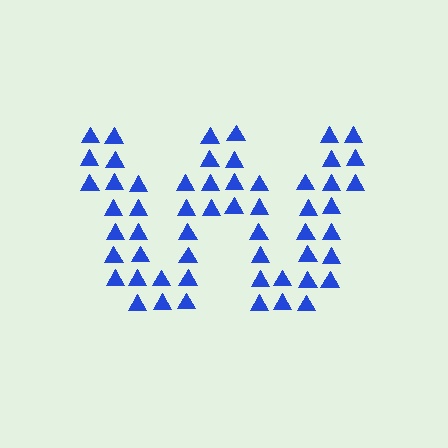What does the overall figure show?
The overall figure shows the letter W.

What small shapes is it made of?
It is made of small triangles.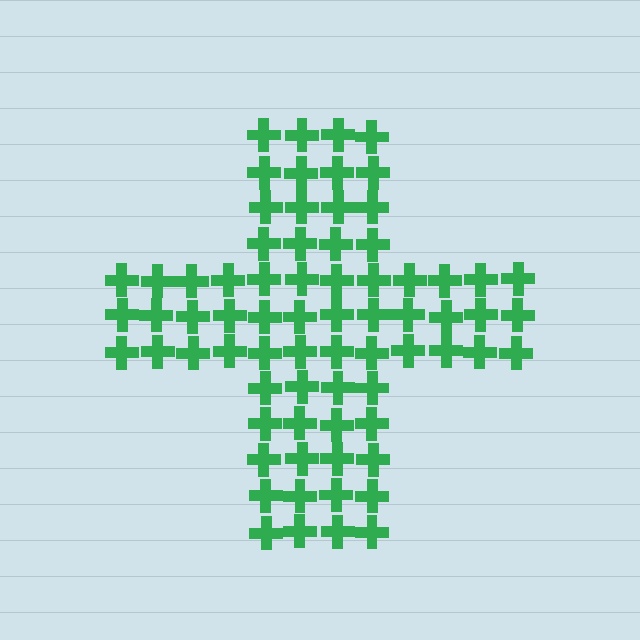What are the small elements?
The small elements are crosses.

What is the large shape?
The large shape is a cross.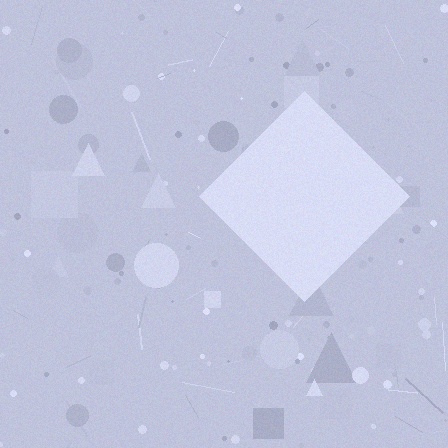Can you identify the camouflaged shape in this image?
The camouflaged shape is a diamond.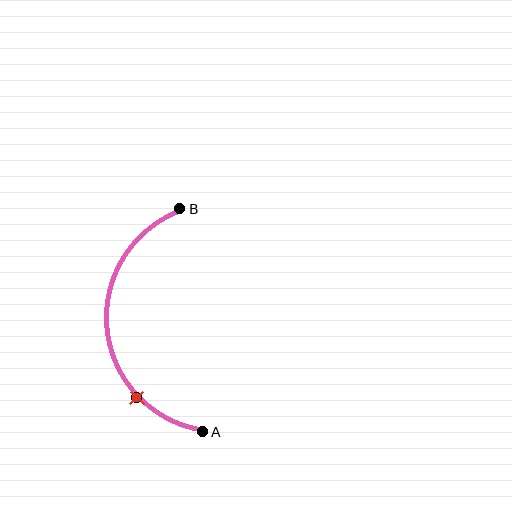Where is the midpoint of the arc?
The arc midpoint is the point on the curve farthest from the straight line joining A and B. It sits to the left of that line.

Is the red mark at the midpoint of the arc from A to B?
No. The red mark lies on the arc but is closer to endpoint A. The arc midpoint would be at the point on the curve equidistant along the arc from both A and B.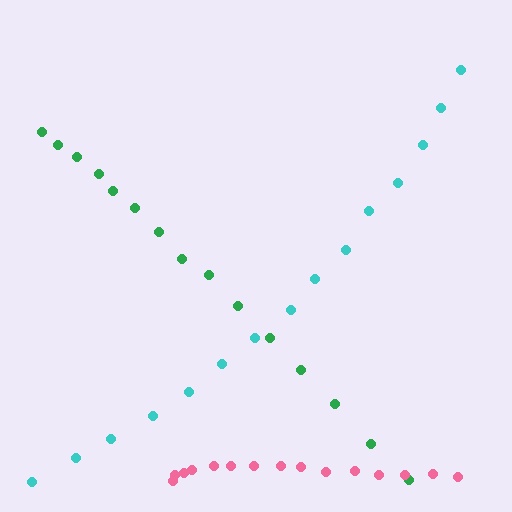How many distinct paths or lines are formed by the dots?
There are 3 distinct paths.